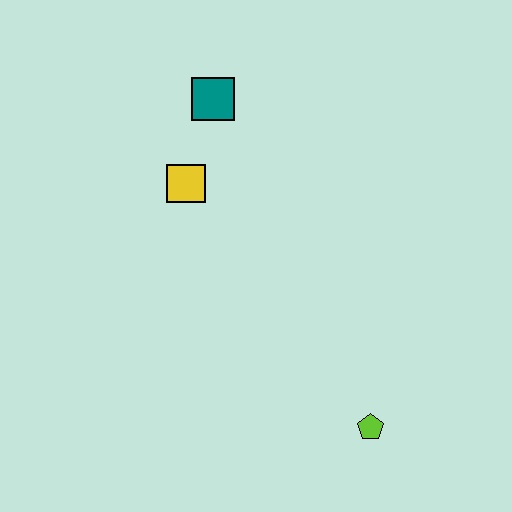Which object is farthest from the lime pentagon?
The teal square is farthest from the lime pentagon.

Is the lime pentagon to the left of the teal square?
No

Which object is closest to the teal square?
The yellow square is closest to the teal square.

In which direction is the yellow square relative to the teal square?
The yellow square is below the teal square.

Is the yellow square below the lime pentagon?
No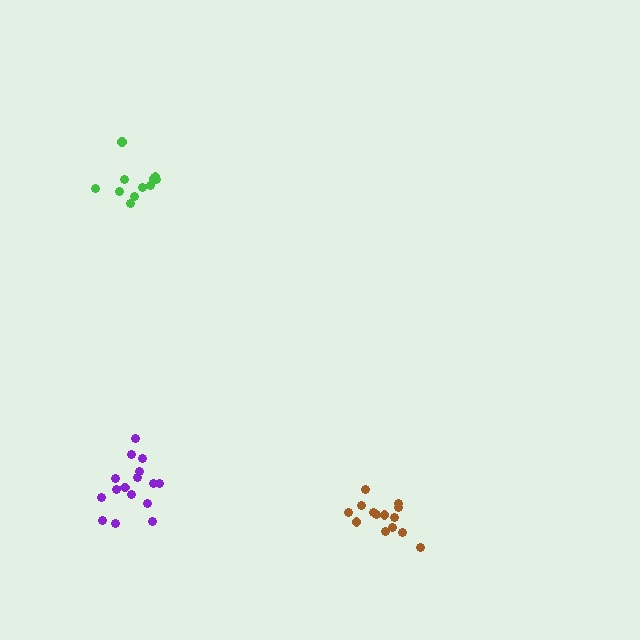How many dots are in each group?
Group 1: 14 dots, Group 2: 12 dots, Group 3: 16 dots (42 total).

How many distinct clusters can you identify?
There are 3 distinct clusters.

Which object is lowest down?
The brown cluster is bottommost.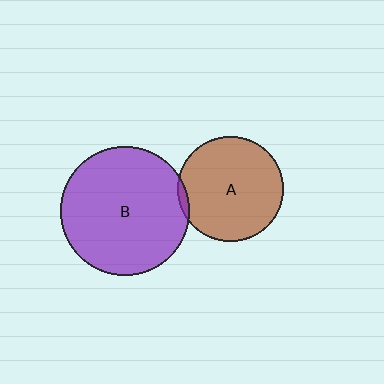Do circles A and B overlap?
Yes.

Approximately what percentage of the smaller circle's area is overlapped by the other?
Approximately 5%.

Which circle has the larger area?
Circle B (purple).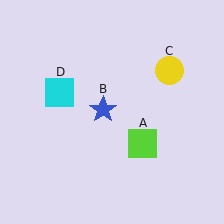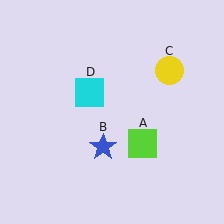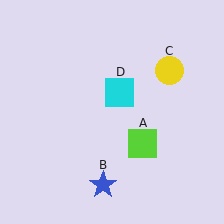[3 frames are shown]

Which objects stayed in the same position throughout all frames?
Lime square (object A) and yellow circle (object C) remained stationary.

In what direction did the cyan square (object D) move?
The cyan square (object D) moved right.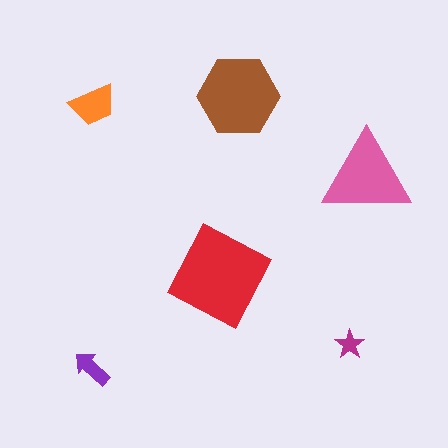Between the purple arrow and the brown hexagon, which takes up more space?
The brown hexagon.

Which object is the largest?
The red diamond.